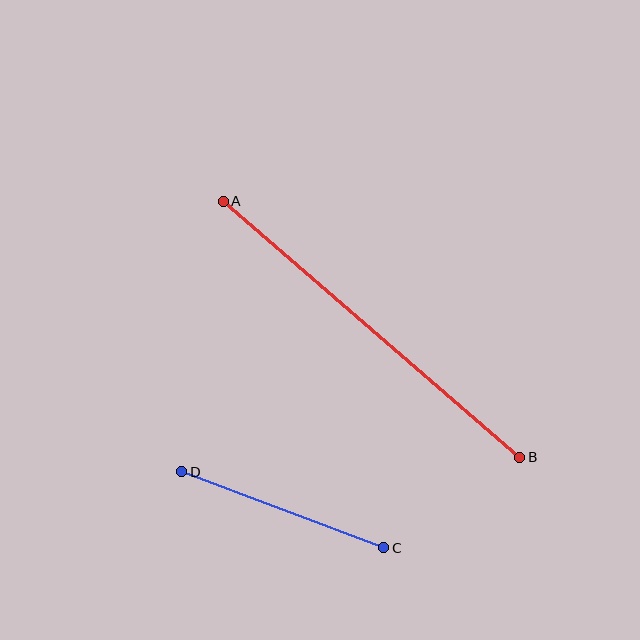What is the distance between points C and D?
The distance is approximately 216 pixels.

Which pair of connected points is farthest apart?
Points A and B are farthest apart.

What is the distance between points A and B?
The distance is approximately 392 pixels.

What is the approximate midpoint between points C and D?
The midpoint is at approximately (283, 510) pixels.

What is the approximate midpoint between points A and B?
The midpoint is at approximately (371, 329) pixels.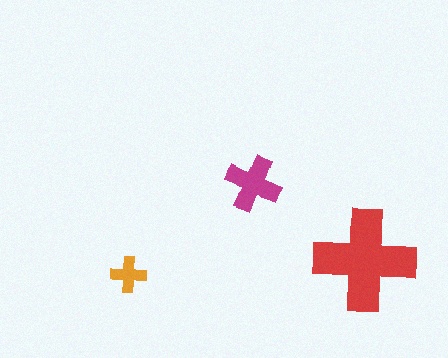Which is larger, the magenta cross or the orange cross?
The magenta one.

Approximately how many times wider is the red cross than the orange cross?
About 3 times wider.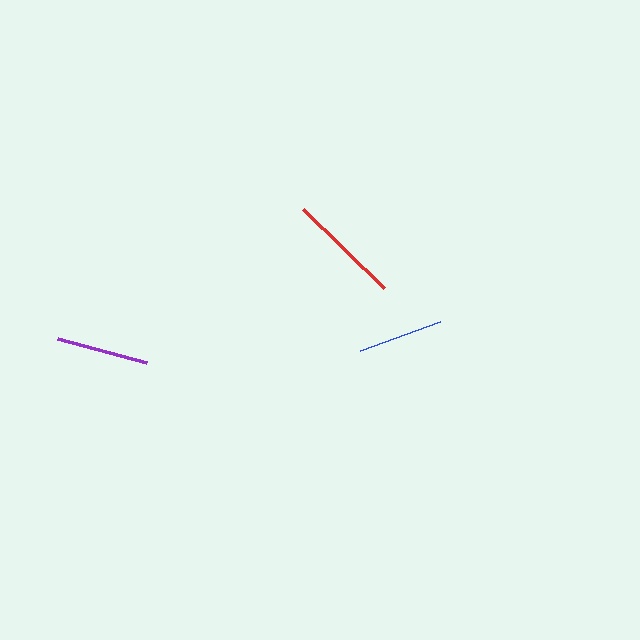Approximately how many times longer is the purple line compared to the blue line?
The purple line is approximately 1.1 times the length of the blue line.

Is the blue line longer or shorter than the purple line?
The purple line is longer than the blue line.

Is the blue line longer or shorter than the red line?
The red line is longer than the blue line.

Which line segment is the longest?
The red line is the longest at approximately 114 pixels.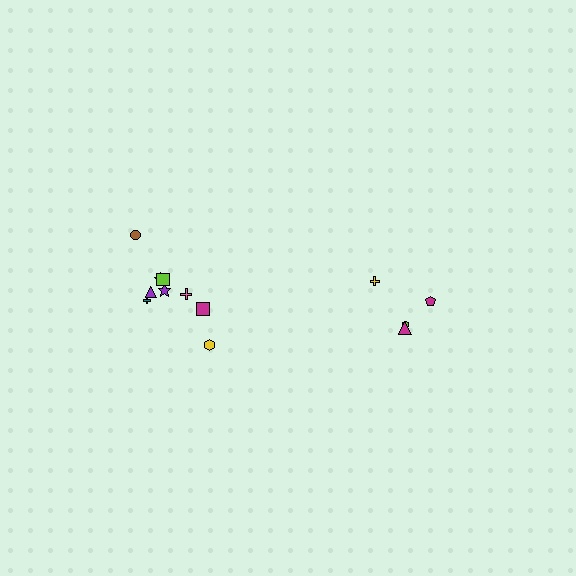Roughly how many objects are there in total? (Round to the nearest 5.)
Roughly 15 objects in total.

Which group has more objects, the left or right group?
The left group.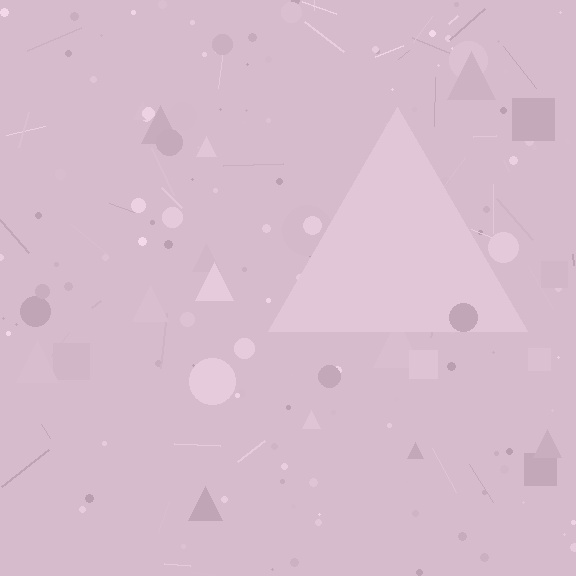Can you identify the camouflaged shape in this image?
The camouflaged shape is a triangle.